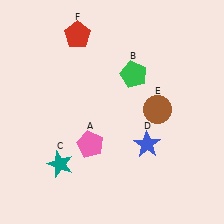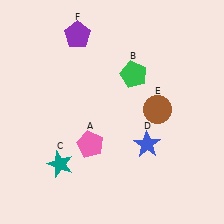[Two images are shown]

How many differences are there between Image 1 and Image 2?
There is 1 difference between the two images.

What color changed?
The pentagon (F) changed from red in Image 1 to purple in Image 2.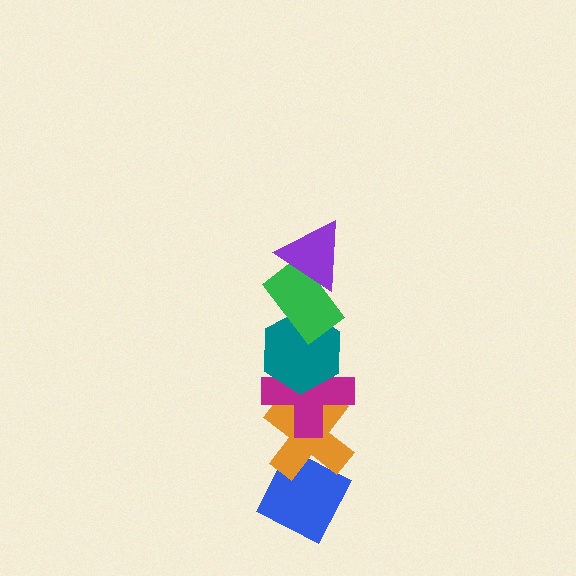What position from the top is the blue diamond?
The blue diamond is 6th from the top.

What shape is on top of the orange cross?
The magenta cross is on top of the orange cross.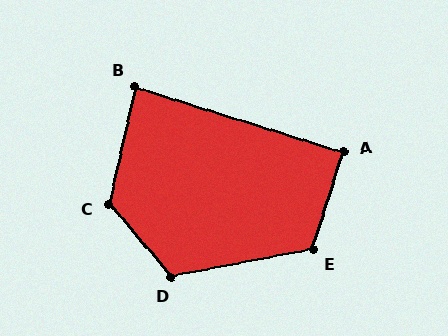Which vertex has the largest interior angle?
C, at approximately 127 degrees.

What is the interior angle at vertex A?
Approximately 90 degrees (approximately right).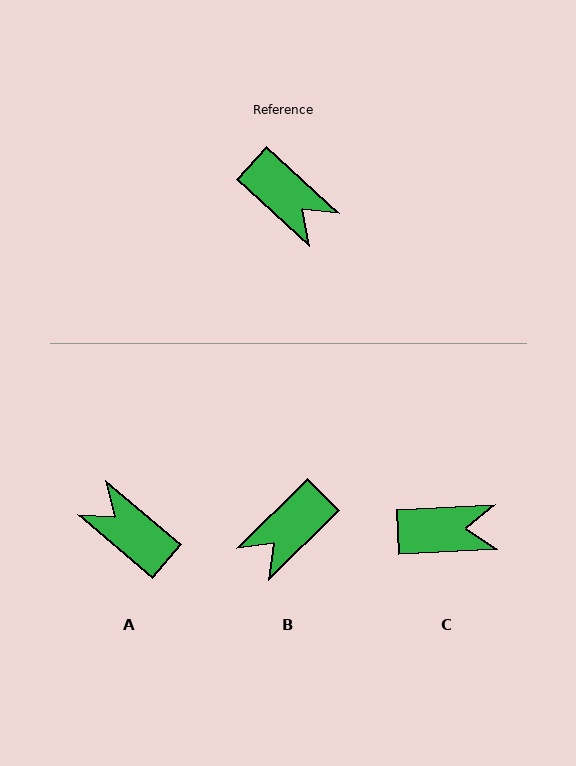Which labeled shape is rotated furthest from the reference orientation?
A, about 177 degrees away.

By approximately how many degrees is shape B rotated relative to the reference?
Approximately 93 degrees clockwise.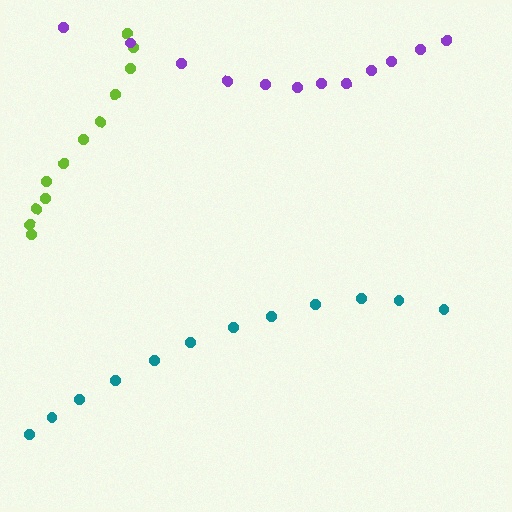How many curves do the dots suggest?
There are 3 distinct paths.